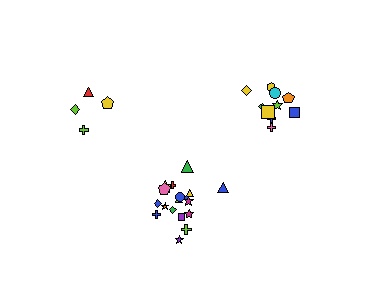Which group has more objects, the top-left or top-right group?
The top-right group.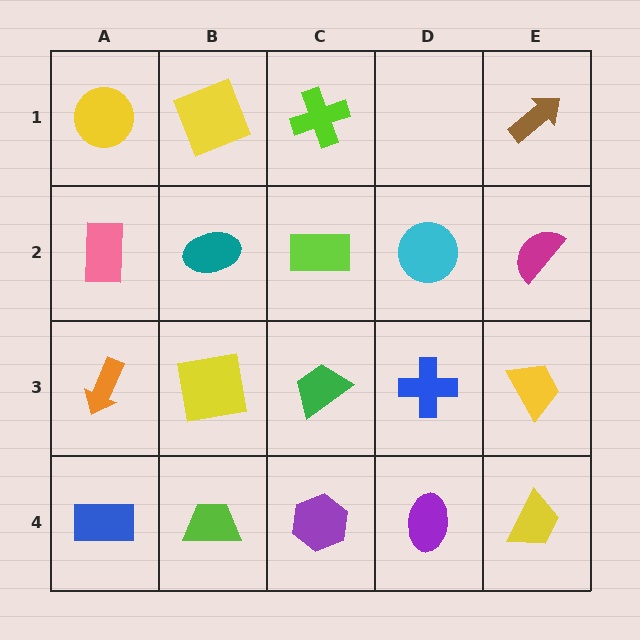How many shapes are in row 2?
5 shapes.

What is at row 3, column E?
A yellow trapezoid.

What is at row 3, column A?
An orange arrow.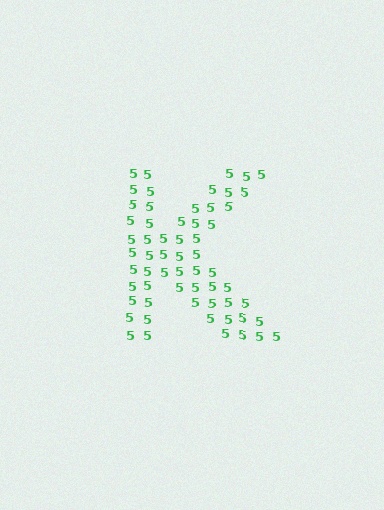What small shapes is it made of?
It is made of small digit 5's.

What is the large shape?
The large shape is the letter K.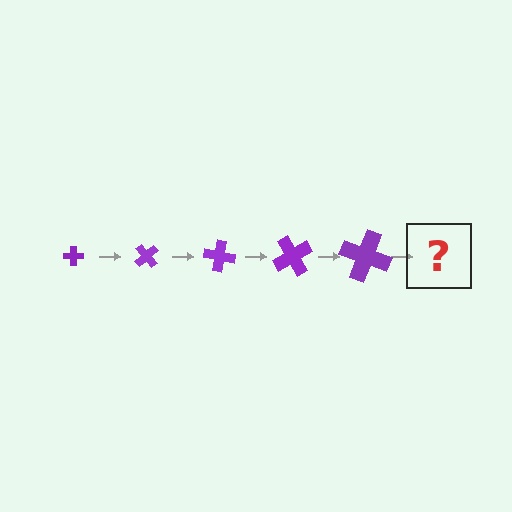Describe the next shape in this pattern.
It should be a cross, larger than the previous one and rotated 250 degrees from the start.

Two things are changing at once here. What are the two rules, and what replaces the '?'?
The two rules are that the cross grows larger each step and it rotates 50 degrees each step. The '?' should be a cross, larger than the previous one and rotated 250 degrees from the start.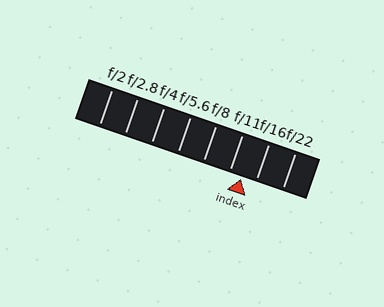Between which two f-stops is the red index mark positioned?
The index mark is between f/11 and f/16.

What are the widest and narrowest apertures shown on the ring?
The widest aperture shown is f/2 and the narrowest is f/22.